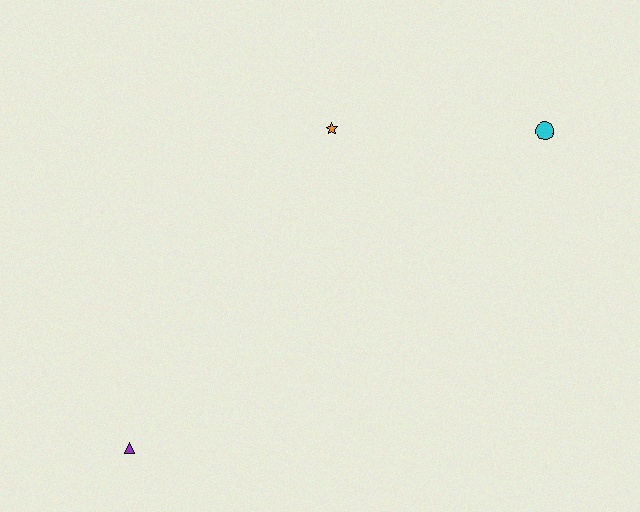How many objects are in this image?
There are 3 objects.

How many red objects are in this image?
There are no red objects.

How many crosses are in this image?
There are no crosses.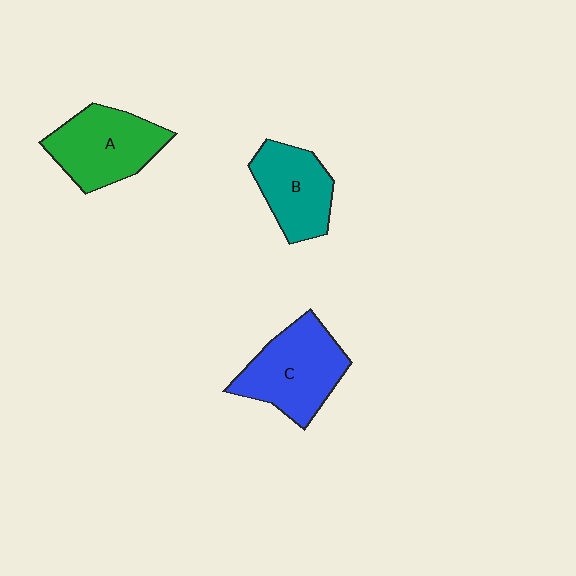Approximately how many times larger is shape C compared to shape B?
Approximately 1.3 times.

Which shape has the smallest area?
Shape B (teal).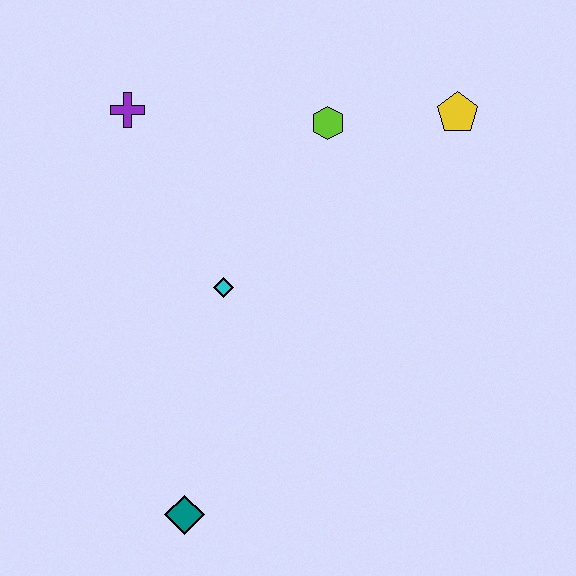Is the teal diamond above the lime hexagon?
No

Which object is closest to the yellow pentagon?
The lime hexagon is closest to the yellow pentagon.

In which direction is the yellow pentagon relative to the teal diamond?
The yellow pentagon is above the teal diamond.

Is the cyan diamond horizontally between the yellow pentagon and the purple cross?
Yes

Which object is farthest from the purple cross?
The teal diamond is farthest from the purple cross.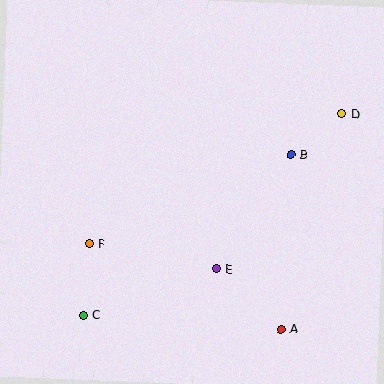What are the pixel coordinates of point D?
Point D is at (342, 114).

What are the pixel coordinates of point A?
Point A is at (281, 329).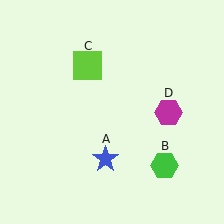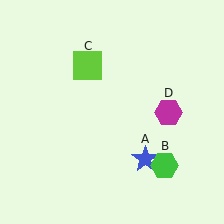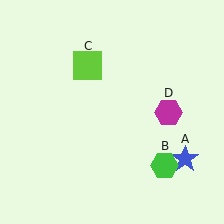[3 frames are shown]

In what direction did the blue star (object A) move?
The blue star (object A) moved right.